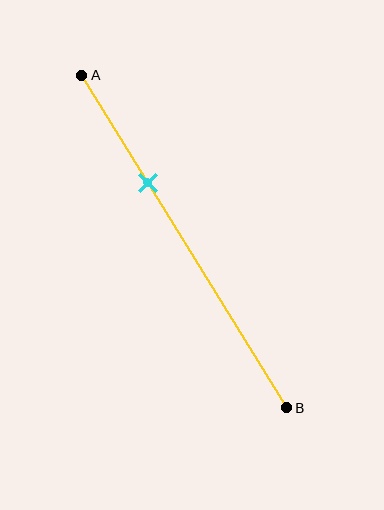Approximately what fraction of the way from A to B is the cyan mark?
The cyan mark is approximately 30% of the way from A to B.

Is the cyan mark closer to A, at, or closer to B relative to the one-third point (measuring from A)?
The cyan mark is approximately at the one-third point of segment AB.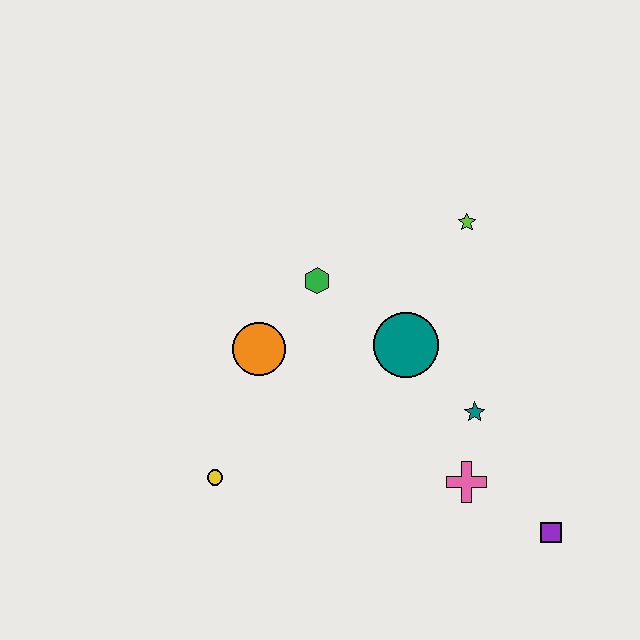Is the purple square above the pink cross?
No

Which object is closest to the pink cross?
The teal star is closest to the pink cross.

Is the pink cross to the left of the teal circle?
No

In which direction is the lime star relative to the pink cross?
The lime star is above the pink cross.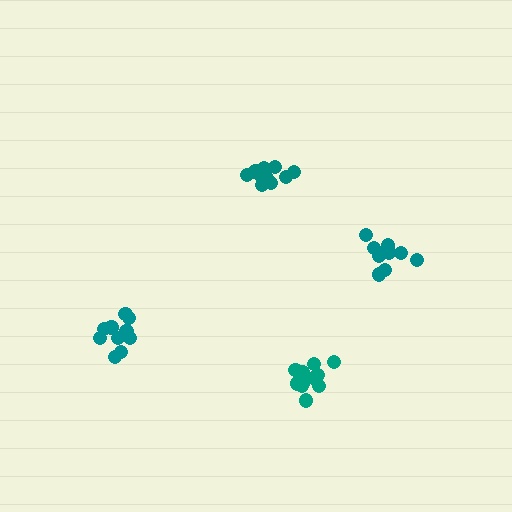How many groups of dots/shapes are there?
There are 4 groups.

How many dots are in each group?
Group 1: 10 dots, Group 2: 11 dots, Group 3: 12 dots, Group 4: 10 dots (43 total).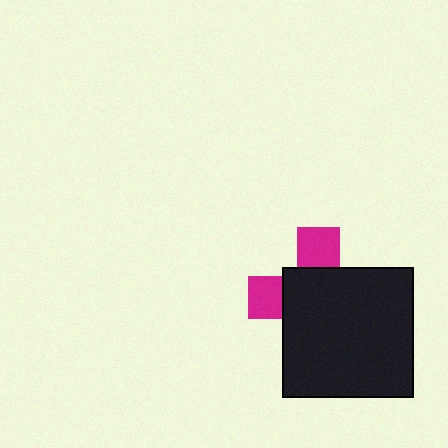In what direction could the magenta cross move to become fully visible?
The magenta cross could move toward the upper-left. That would shift it out from behind the black square entirely.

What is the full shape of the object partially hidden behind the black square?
The partially hidden object is a magenta cross.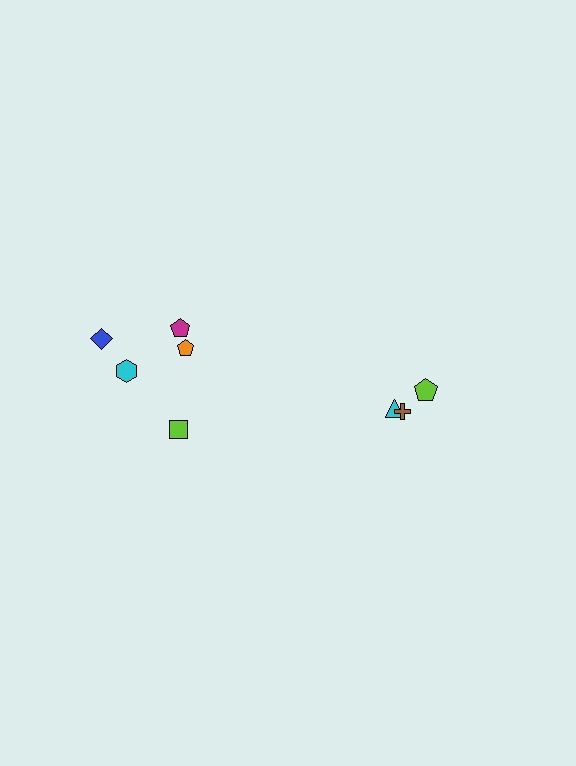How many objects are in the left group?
There are 5 objects.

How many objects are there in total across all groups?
There are 8 objects.